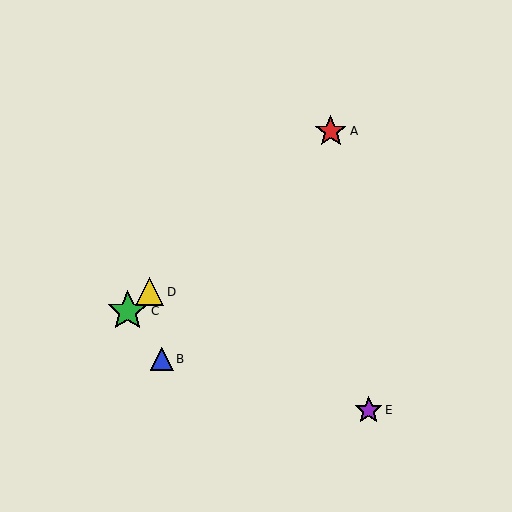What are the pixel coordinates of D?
Object D is at (150, 292).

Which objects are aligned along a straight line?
Objects A, C, D are aligned along a straight line.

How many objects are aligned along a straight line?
3 objects (A, C, D) are aligned along a straight line.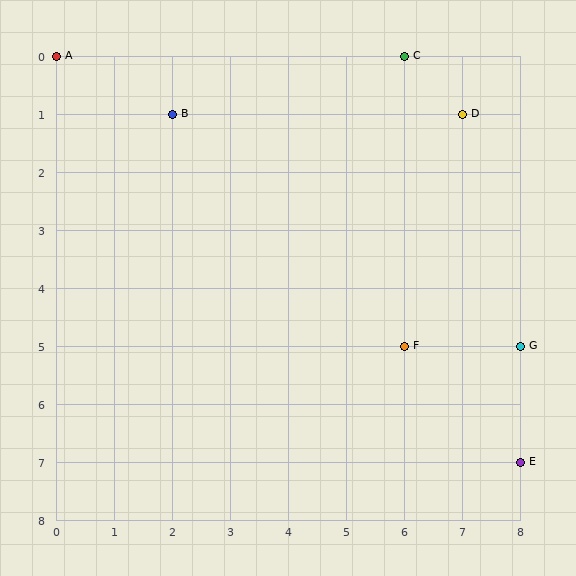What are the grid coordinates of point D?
Point D is at grid coordinates (7, 1).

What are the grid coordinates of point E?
Point E is at grid coordinates (8, 7).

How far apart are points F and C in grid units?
Points F and C are 5 rows apart.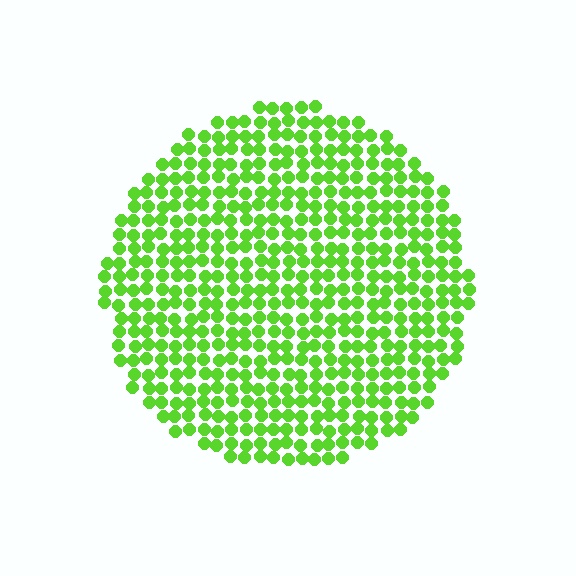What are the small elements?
The small elements are circles.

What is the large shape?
The large shape is a circle.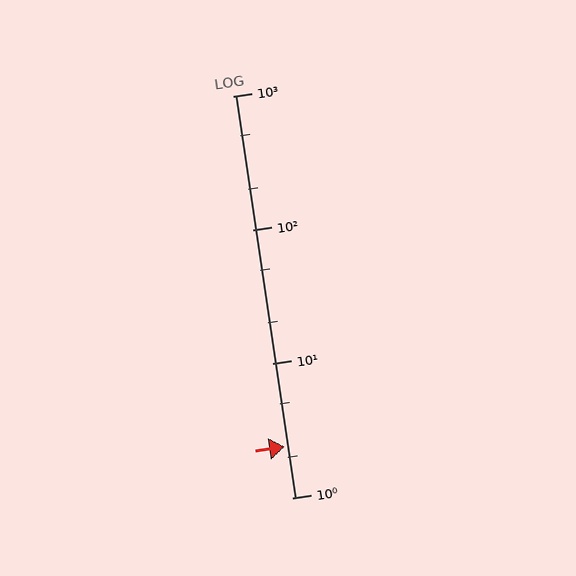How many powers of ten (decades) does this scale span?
The scale spans 3 decades, from 1 to 1000.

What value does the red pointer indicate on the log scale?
The pointer indicates approximately 2.4.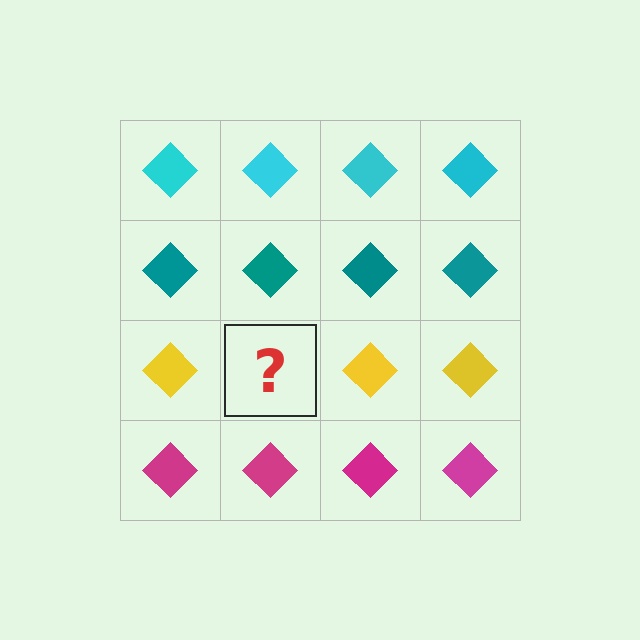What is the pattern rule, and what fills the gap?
The rule is that each row has a consistent color. The gap should be filled with a yellow diamond.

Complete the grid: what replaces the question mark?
The question mark should be replaced with a yellow diamond.